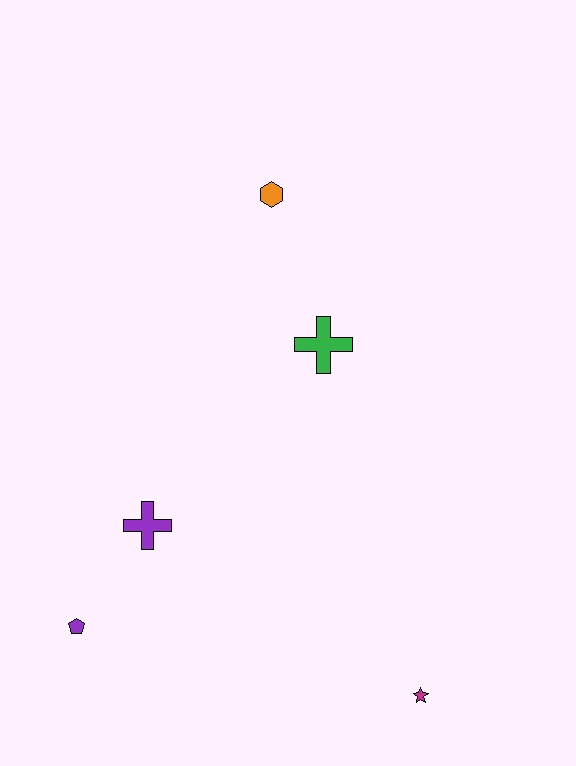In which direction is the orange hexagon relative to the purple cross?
The orange hexagon is above the purple cross.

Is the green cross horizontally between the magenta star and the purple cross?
Yes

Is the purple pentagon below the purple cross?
Yes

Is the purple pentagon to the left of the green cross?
Yes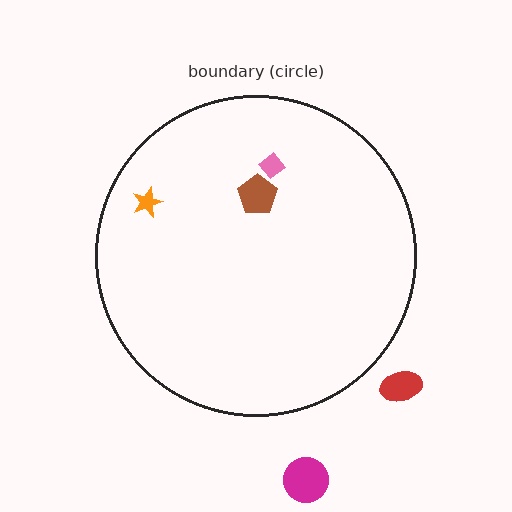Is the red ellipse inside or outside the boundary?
Outside.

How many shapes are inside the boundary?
3 inside, 2 outside.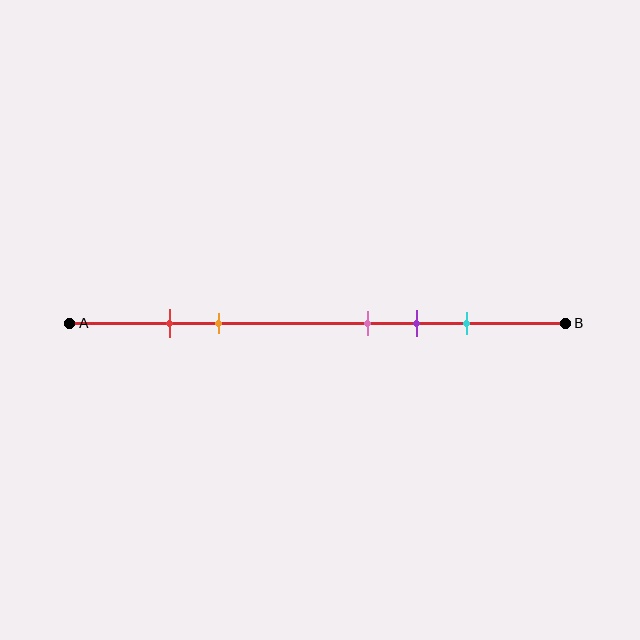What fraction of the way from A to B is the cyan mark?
The cyan mark is approximately 80% (0.8) of the way from A to B.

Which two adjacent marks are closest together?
The red and orange marks are the closest adjacent pair.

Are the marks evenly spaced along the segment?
No, the marks are not evenly spaced.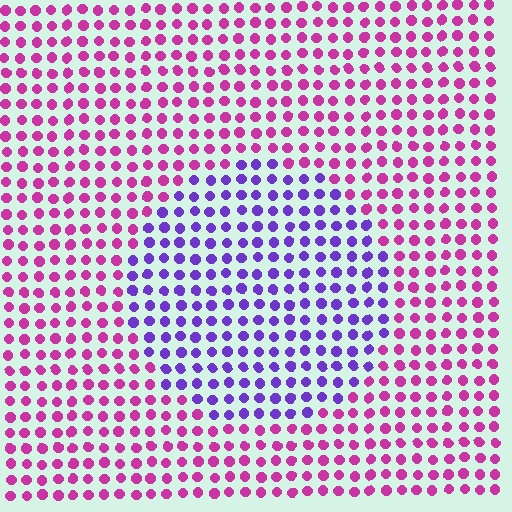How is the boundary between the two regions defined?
The boundary is defined purely by a slight shift in hue (about 52 degrees). Spacing, size, and orientation are identical on both sides.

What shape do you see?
I see a circle.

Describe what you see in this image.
The image is filled with small magenta elements in a uniform arrangement. A circle-shaped region is visible where the elements are tinted to a slightly different hue, forming a subtle color boundary.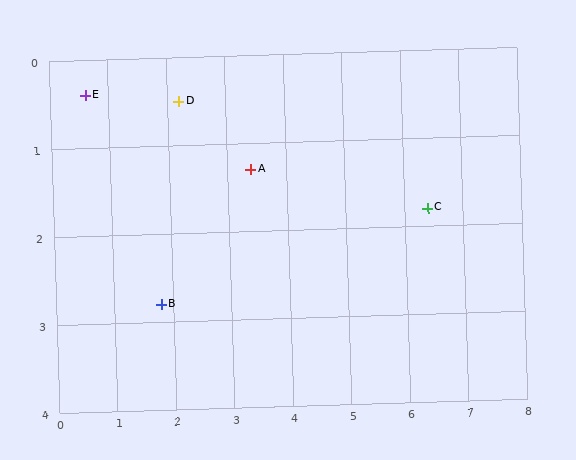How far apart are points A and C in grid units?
Points A and C are about 3.0 grid units apart.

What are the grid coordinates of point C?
Point C is at approximately (6.4, 1.8).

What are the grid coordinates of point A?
Point A is at approximately (3.4, 1.3).